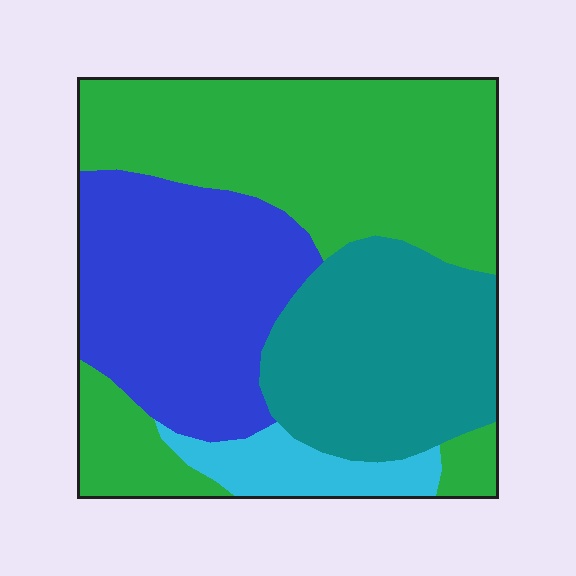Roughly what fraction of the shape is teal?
Teal covers 24% of the shape.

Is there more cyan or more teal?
Teal.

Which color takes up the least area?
Cyan, at roughly 5%.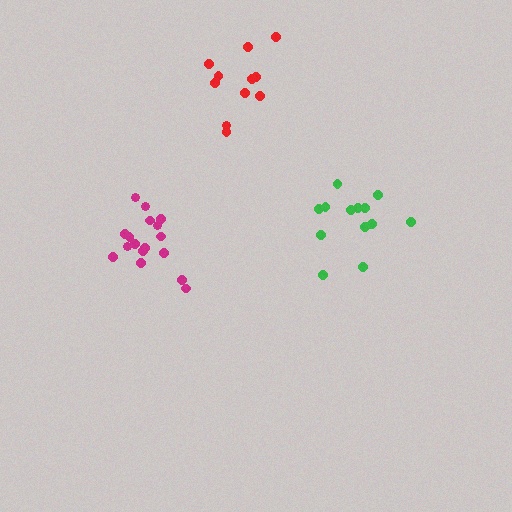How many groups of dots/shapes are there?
There are 3 groups.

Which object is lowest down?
The magenta cluster is bottommost.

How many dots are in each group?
Group 1: 17 dots, Group 2: 13 dots, Group 3: 11 dots (41 total).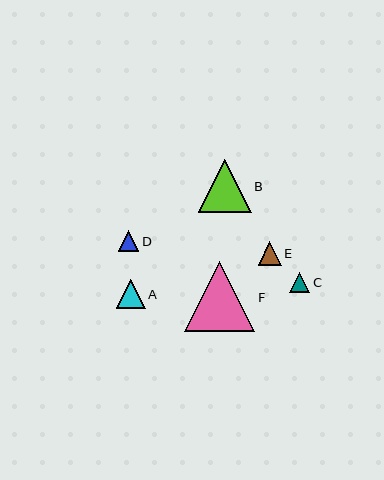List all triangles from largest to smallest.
From largest to smallest: F, B, A, E, D, C.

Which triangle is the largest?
Triangle F is the largest with a size of approximately 70 pixels.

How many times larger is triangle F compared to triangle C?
Triangle F is approximately 3.4 times the size of triangle C.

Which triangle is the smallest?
Triangle C is the smallest with a size of approximately 20 pixels.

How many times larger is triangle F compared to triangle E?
Triangle F is approximately 3.0 times the size of triangle E.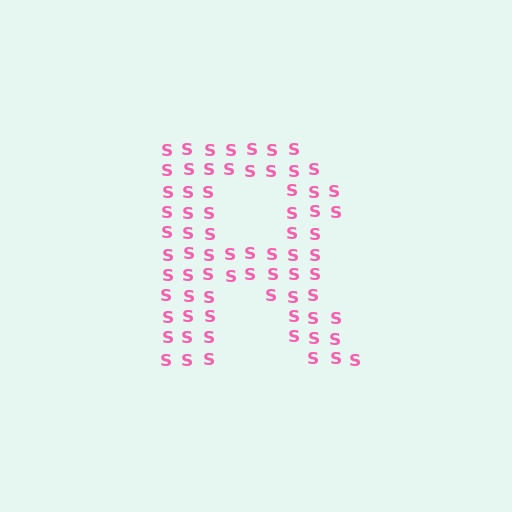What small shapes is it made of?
It is made of small letter S's.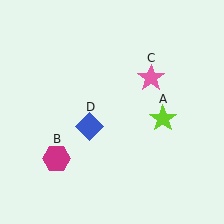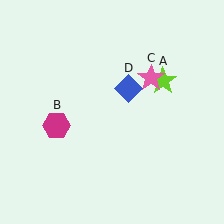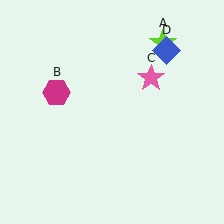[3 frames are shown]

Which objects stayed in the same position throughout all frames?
Pink star (object C) remained stationary.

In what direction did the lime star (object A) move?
The lime star (object A) moved up.